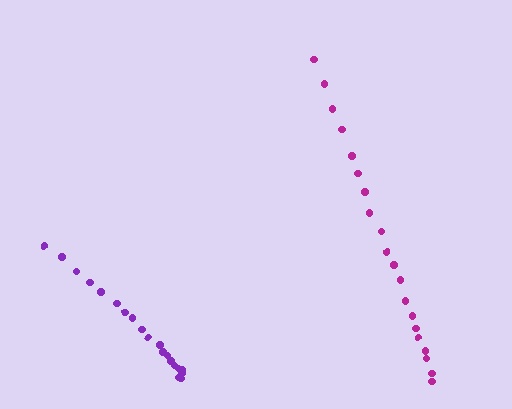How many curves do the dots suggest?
There are 2 distinct paths.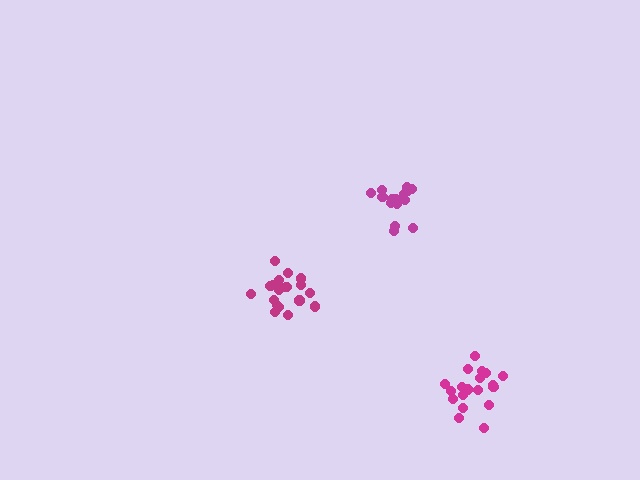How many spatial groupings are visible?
There are 3 spatial groupings.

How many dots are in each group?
Group 1: 17 dots, Group 2: 19 dots, Group 3: 19 dots (55 total).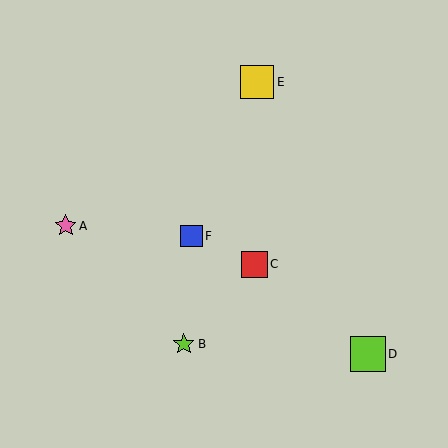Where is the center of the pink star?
The center of the pink star is at (66, 226).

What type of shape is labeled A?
Shape A is a pink star.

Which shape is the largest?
The lime square (labeled D) is the largest.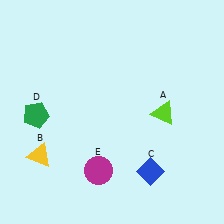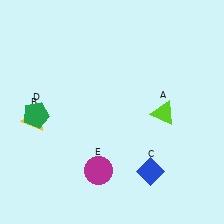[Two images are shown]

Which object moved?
The yellow triangle (B) moved up.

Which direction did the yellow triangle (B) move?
The yellow triangle (B) moved up.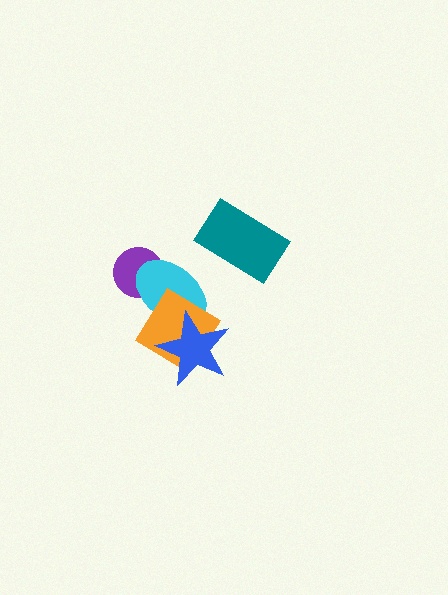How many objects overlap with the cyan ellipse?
3 objects overlap with the cyan ellipse.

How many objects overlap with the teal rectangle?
0 objects overlap with the teal rectangle.